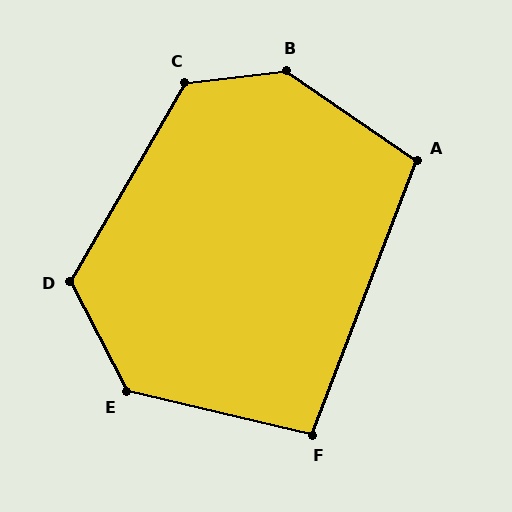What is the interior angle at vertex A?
Approximately 103 degrees (obtuse).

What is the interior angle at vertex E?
Approximately 130 degrees (obtuse).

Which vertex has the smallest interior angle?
F, at approximately 98 degrees.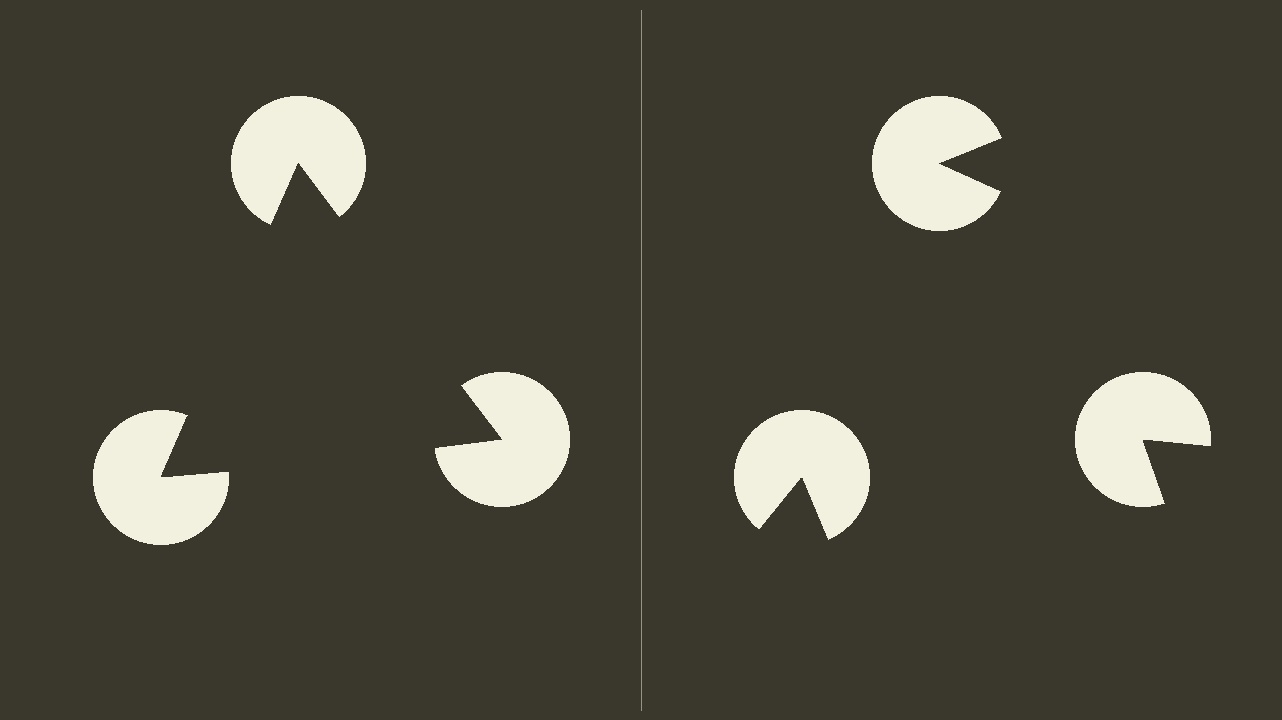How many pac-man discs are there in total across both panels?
6 — 3 on each side.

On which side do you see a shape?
An illusory triangle appears on the left side. On the right side the wedge cuts are rotated, so no coherent shape forms.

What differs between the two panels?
The pac-man discs are positioned identically on both sides; only the wedge orientations differ. On the left they align to a triangle; on the right they are misaligned.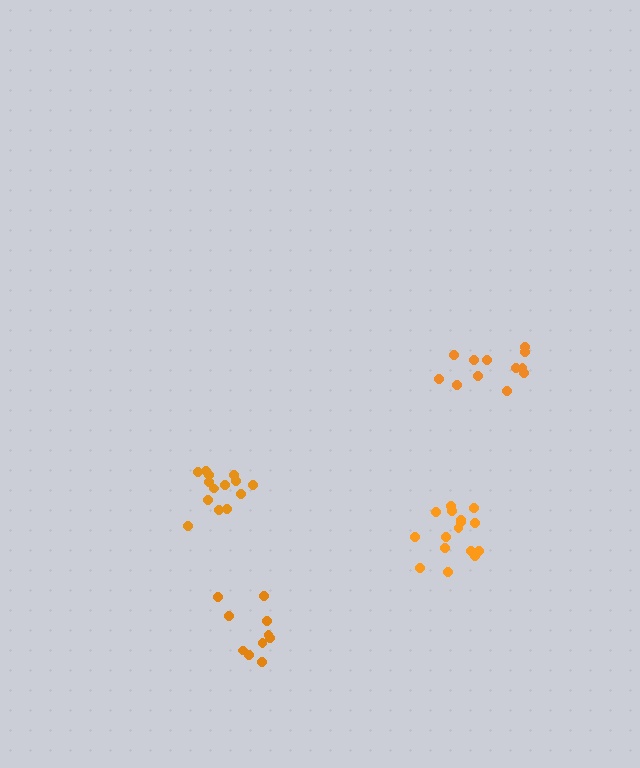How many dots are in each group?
Group 1: 12 dots, Group 2: 10 dots, Group 3: 16 dots, Group 4: 14 dots (52 total).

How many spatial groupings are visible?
There are 4 spatial groupings.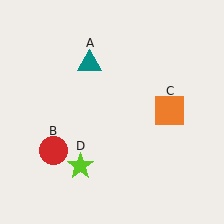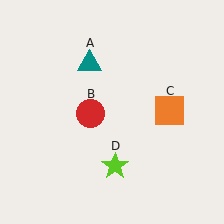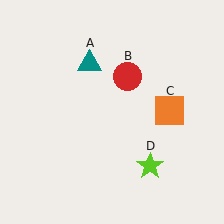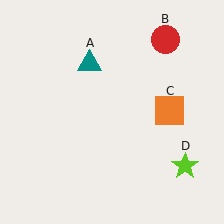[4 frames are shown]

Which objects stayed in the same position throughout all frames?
Teal triangle (object A) and orange square (object C) remained stationary.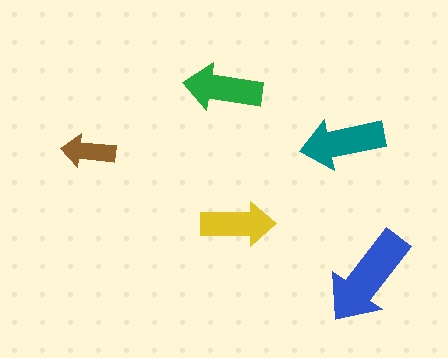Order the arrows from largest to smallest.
the blue one, the teal one, the green one, the yellow one, the brown one.